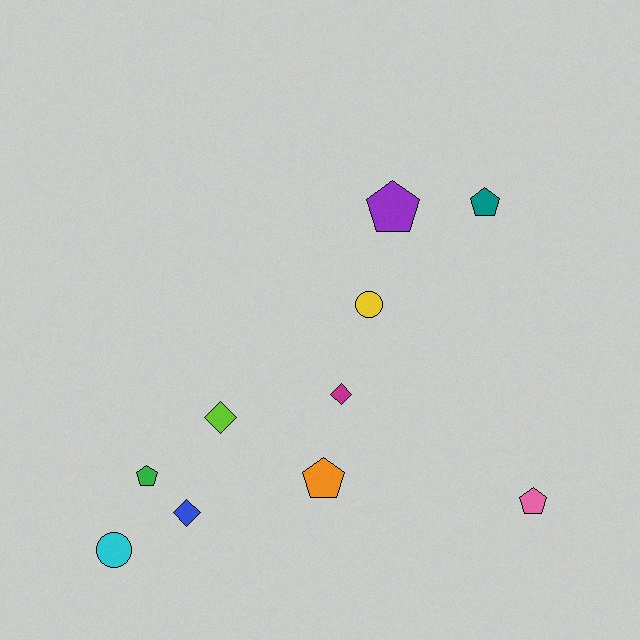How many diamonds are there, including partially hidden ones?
There are 3 diamonds.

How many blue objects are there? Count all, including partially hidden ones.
There is 1 blue object.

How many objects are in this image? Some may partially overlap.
There are 10 objects.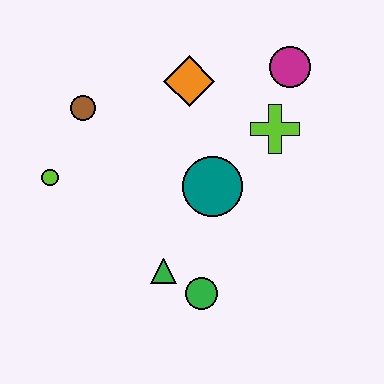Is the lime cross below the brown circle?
Yes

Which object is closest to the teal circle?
The lime cross is closest to the teal circle.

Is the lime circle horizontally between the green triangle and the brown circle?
No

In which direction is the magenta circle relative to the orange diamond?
The magenta circle is to the right of the orange diamond.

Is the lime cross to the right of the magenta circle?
No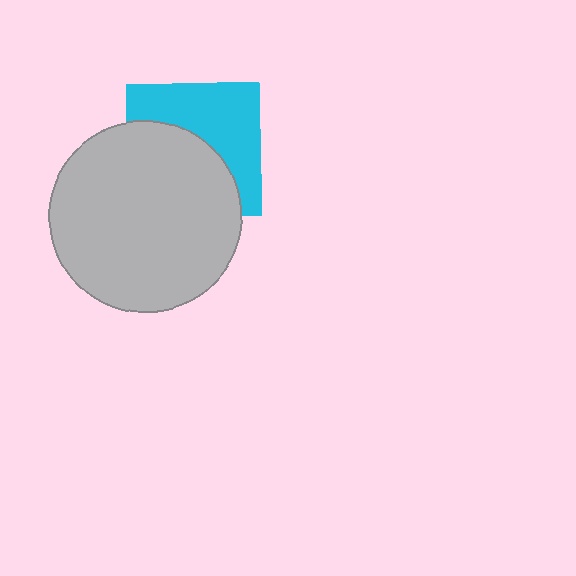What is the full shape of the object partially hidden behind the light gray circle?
The partially hidden object is a cyan square.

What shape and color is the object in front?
The object in front is a light gray circle.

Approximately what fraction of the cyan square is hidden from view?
Roughly 52% of the cyan square is hidden behind the light gray circle.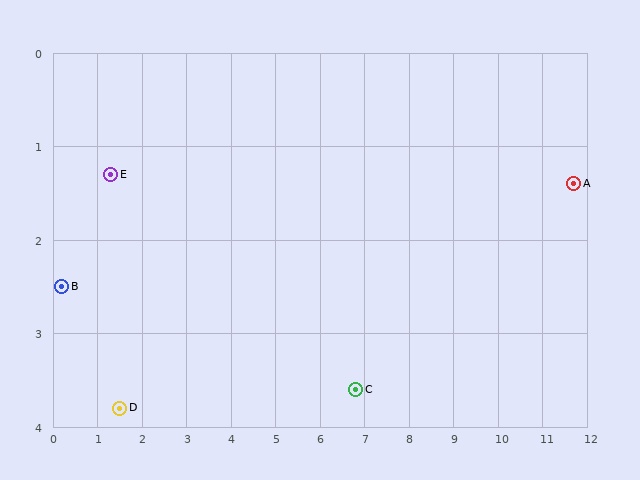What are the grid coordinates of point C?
Point C is at approximately (6.8, 3.6).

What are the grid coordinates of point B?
Point B is at approximately (0.2, 2.5).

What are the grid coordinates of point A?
Point A is at approximately (11.7, 1.4).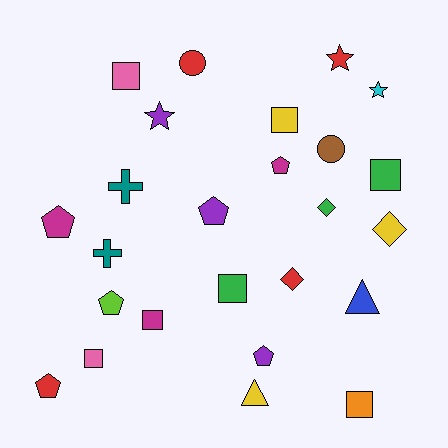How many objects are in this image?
There are 25 objects.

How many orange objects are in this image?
There is 1 orange object.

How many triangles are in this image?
There are 2 triangles.